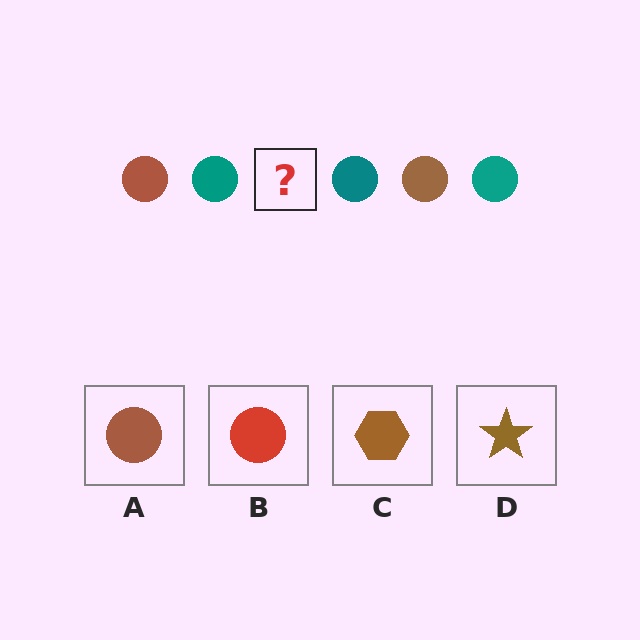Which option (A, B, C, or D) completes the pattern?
A.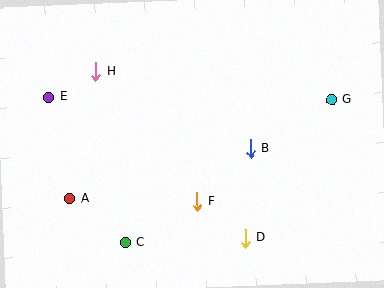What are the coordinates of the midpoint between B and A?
The midpoint between B and A is at (160, 173).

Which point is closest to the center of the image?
Point F at (197, 202) is closest to the center.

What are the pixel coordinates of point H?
Point H is at (96, 72).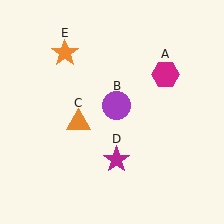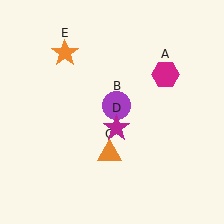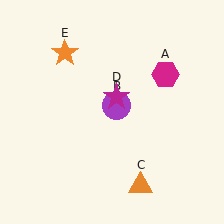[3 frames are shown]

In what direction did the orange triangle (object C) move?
The orange triangle (object C) moved down and to the right.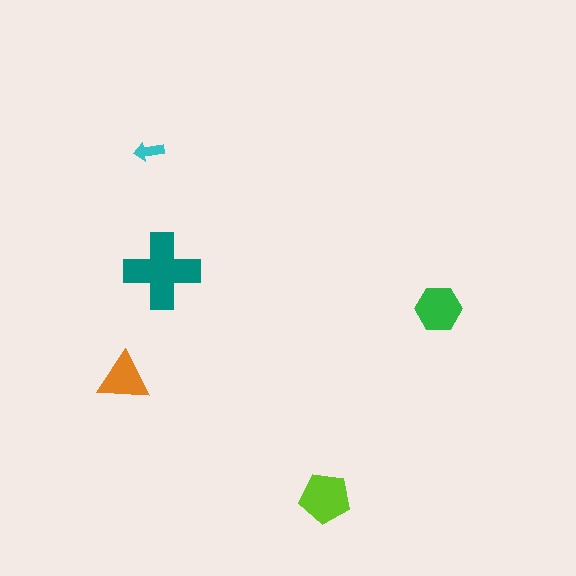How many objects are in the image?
There are 5 objects in the image.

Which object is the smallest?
The cyan arrow.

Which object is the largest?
The teal cross.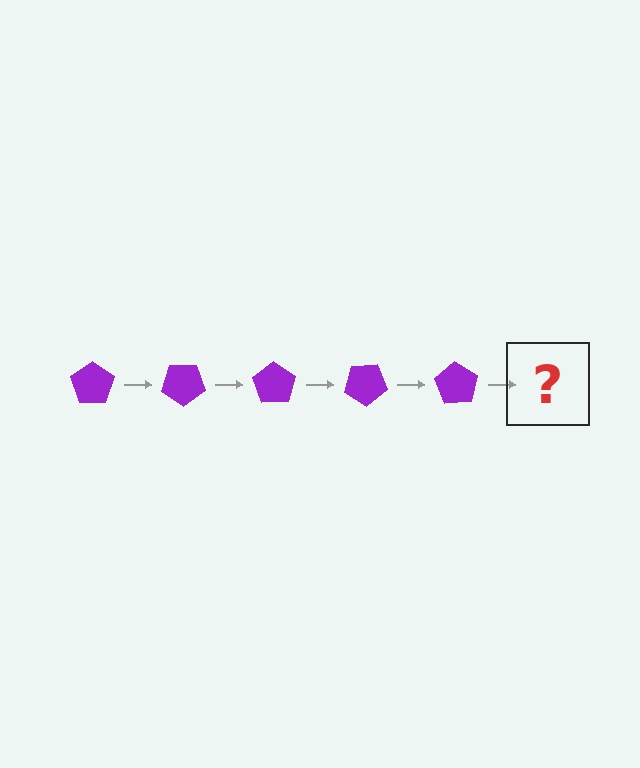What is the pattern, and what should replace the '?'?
The pattern is that the pentagon rotates 35 degrees each step. The '?' should be a purple pentagon rotated 175 degrees.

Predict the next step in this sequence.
The next step is a purple pentagon rotated 175 degrees.